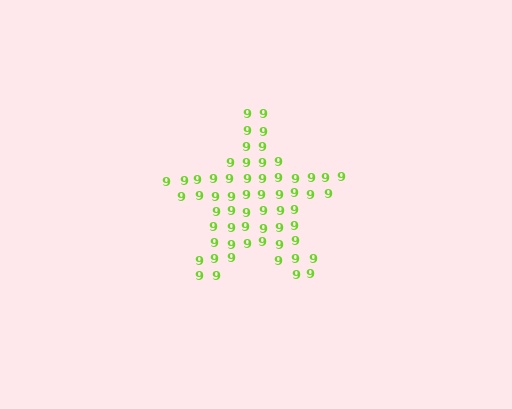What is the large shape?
The large shape is a star.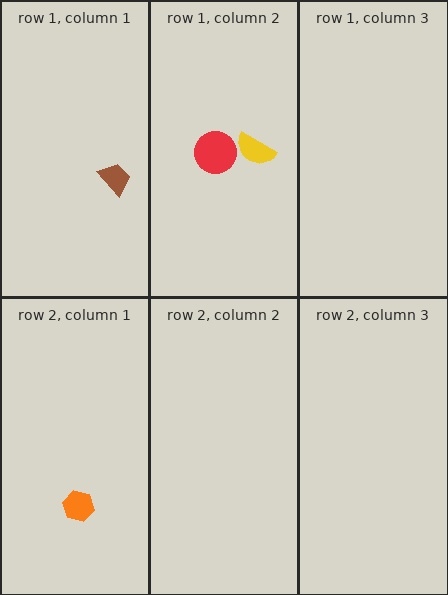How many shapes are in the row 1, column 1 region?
1.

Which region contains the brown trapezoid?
The row 1, column 1 region.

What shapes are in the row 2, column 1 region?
The orange hexagon.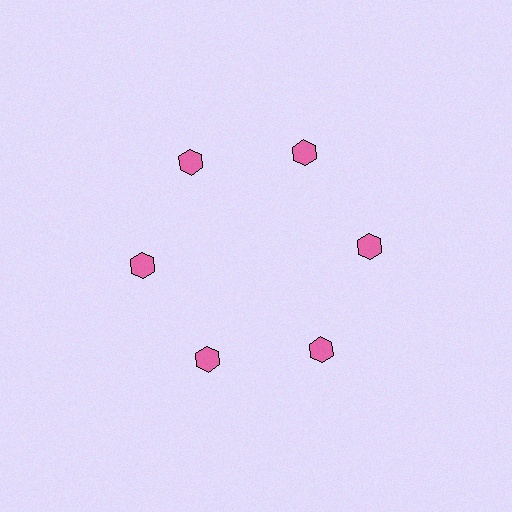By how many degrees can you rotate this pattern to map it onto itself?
The pattern maps onto itself every 60 degrees of rotation.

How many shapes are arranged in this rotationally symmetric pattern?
There are 6 shapes, arranged in 6 groups of 1.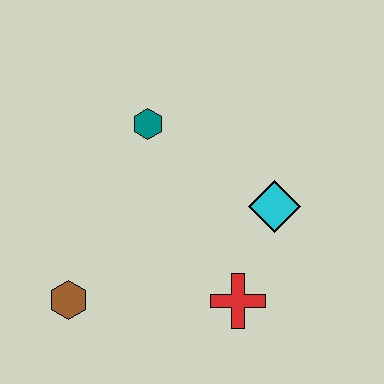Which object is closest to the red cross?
The cyan diamond is closest to the red cross.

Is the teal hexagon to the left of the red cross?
Yes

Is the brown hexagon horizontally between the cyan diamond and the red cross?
No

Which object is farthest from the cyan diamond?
The brown hexagon is farthest from the cyan diamond.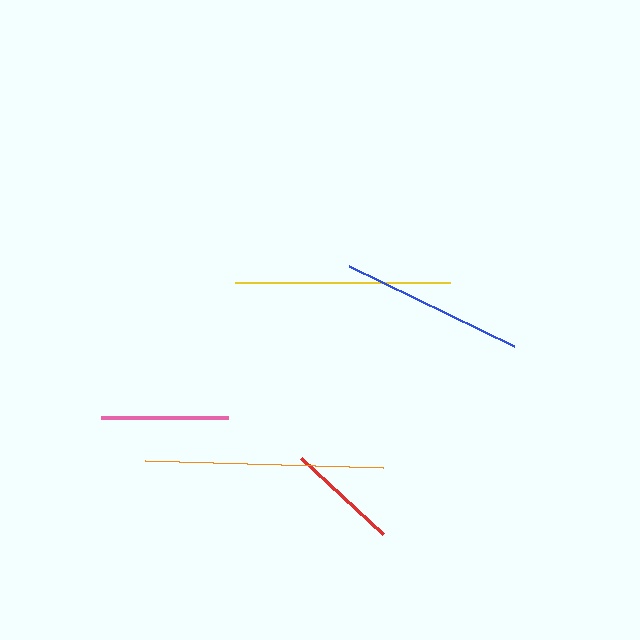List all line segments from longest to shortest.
From longest to shortest: orange, yellow, blue, pink, red.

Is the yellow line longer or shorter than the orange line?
The orange line is longer than the yellow line.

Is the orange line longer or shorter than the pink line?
The orange line is longer than the pink line.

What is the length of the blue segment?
The blue segment is approximately 183 pixels long.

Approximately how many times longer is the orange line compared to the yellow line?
The orange line is approximately 1.1 times the length of the yellow line.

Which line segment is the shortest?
The red line is the shortest at approximately 111 pixels.